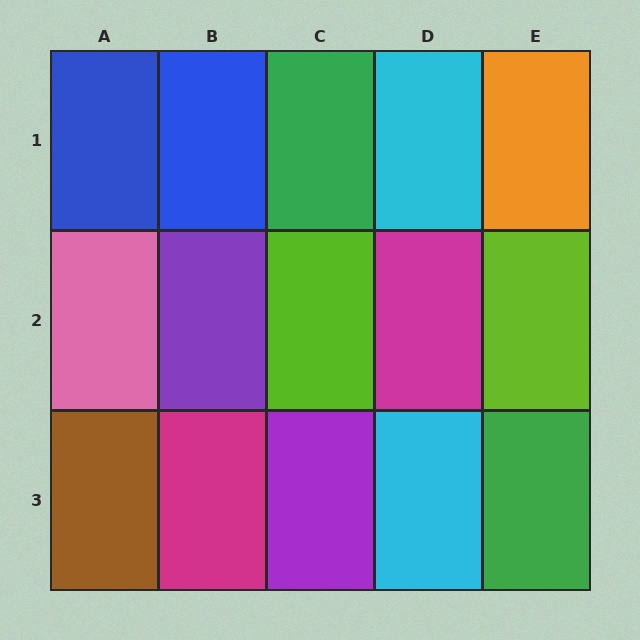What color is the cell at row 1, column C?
Green.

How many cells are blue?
2 cells are blue.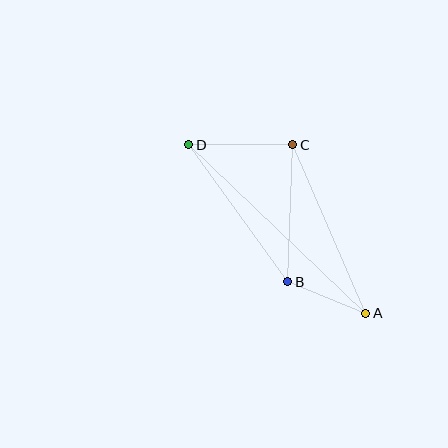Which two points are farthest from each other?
Points A and D are farthest from each other.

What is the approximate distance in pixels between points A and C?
The distance between A and C is approximately 183 pixels.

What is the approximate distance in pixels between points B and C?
The distance between B and C is approximately 137 pixels.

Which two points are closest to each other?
Points A and B are closest to each other.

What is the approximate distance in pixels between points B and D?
The distance between B and D is approximately 169 pixels.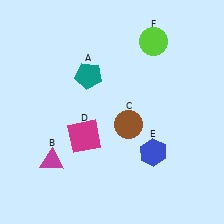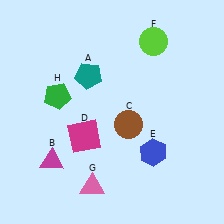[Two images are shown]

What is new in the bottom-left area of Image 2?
A pink triangle (G) was added in the bottom-left area of Image 2.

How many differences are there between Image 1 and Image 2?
There are 2 differences between the two images.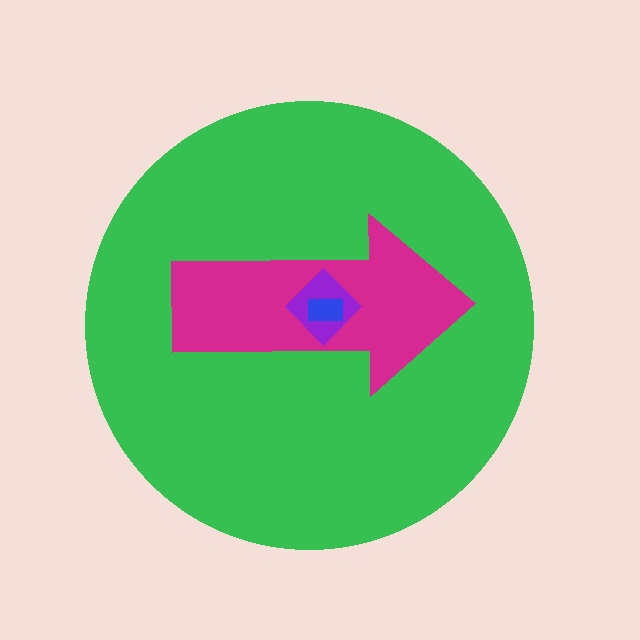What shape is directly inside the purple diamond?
The blue rectangle.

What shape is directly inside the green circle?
The magenta arrow.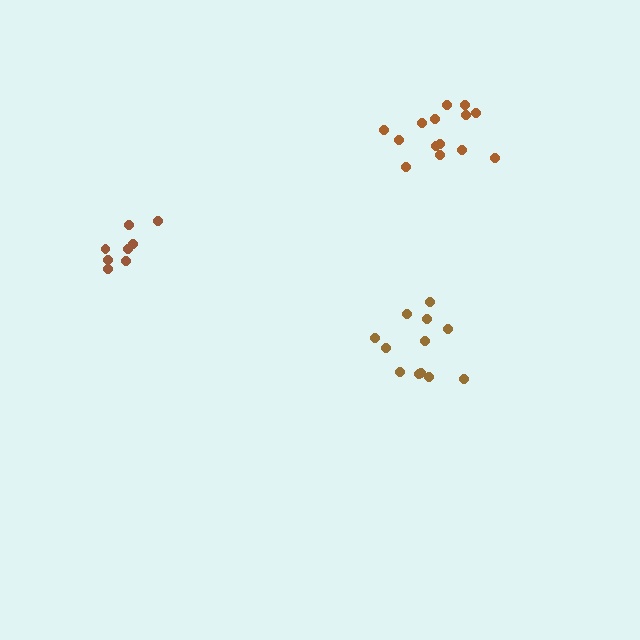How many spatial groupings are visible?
There are 3 spatial groupings.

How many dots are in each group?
Group 1: 12 dots, Group 2: 8 dots, Group 3: 14 dots (34 total).